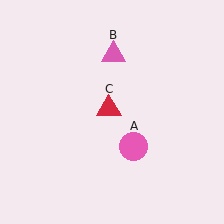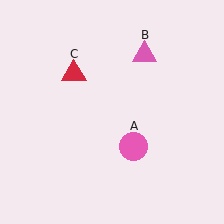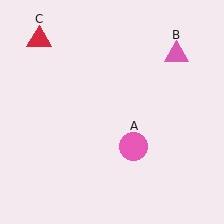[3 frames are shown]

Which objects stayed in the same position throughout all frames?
Pink circle (object A) remained stationary.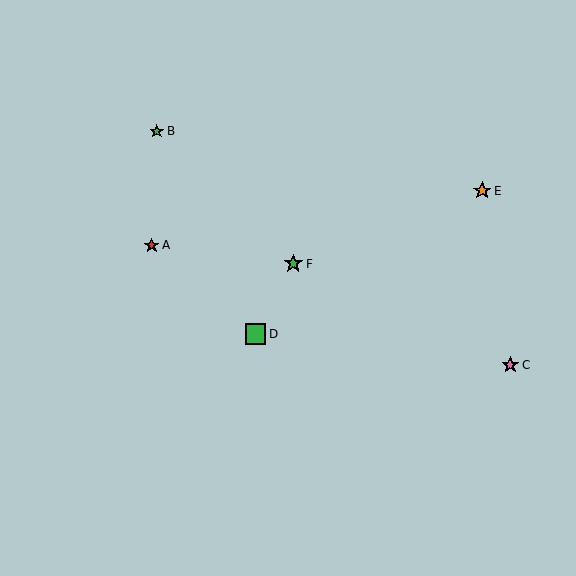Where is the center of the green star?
The center of the green star is at (157, 131).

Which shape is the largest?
The green square (labeled D) is the largest.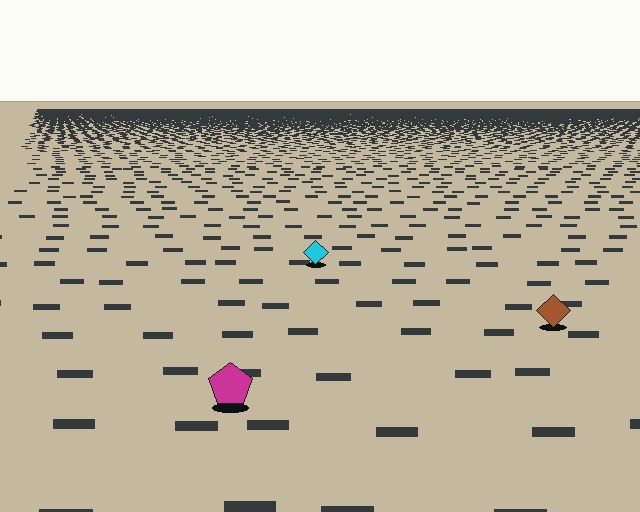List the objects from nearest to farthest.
From nearest to farthest: the magenta pentagon, the brown diamond, the cyan diamond.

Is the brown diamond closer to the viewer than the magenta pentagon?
No. The magenta pentagon is closer — you can tell from the texture gradient: the ground texture is coarser near it.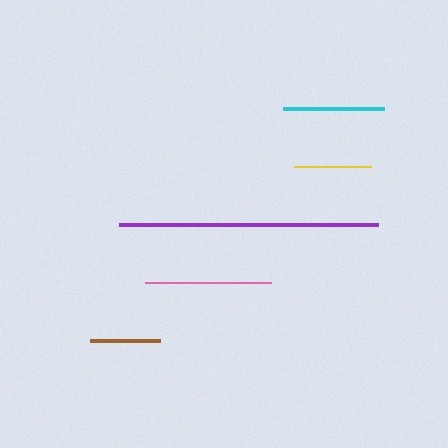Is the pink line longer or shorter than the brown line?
The pink line is longer than the brown line.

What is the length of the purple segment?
The purple segment is approximately 259 pixels long.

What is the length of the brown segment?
The brown segment is approximately 70 pixels long.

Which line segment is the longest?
The purple line is the longest at approximately 259 pixels.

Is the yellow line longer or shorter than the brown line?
The yellow line is longer than the brown line.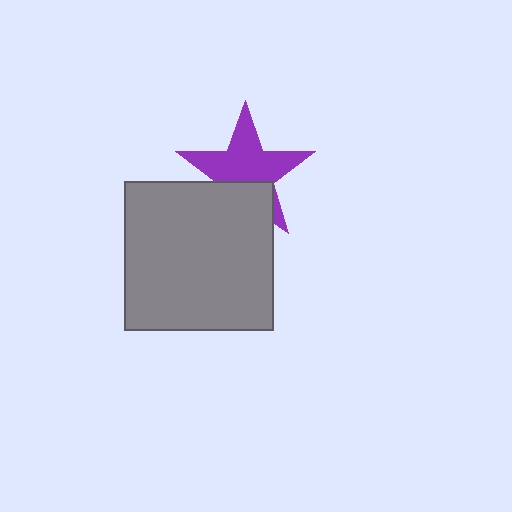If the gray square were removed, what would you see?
You would see the complete purple star.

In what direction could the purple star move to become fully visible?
The purple star could move up. That would shift it out from behind the gray square entirely.